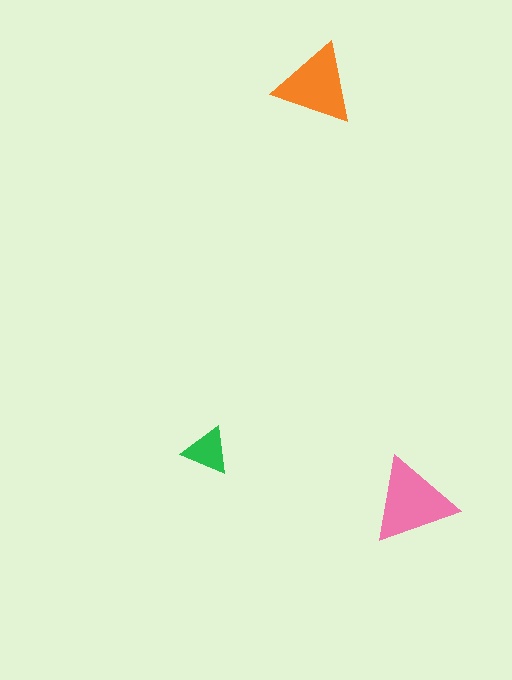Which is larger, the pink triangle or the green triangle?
The pink one.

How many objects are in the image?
There are 3 objects in the image.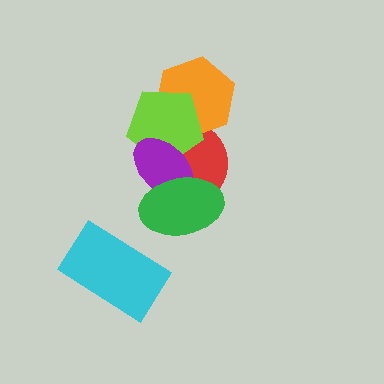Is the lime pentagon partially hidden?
Yes, it is partially covered by another shape.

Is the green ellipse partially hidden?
No, no other shape covers it.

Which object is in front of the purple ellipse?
The green ellipse is in front of the purple ellipse.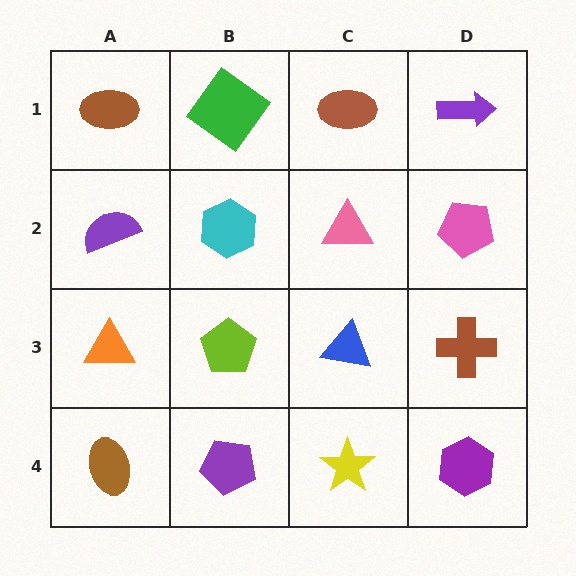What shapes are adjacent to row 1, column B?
A cyan hexagon (row 2, column B), a brown ellipse (row 1, column A), a brown ellipse (row 1, column C).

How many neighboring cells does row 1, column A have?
2.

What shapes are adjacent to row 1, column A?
A purple semicircle (row 2, column A), a green diamond (row 1, column B).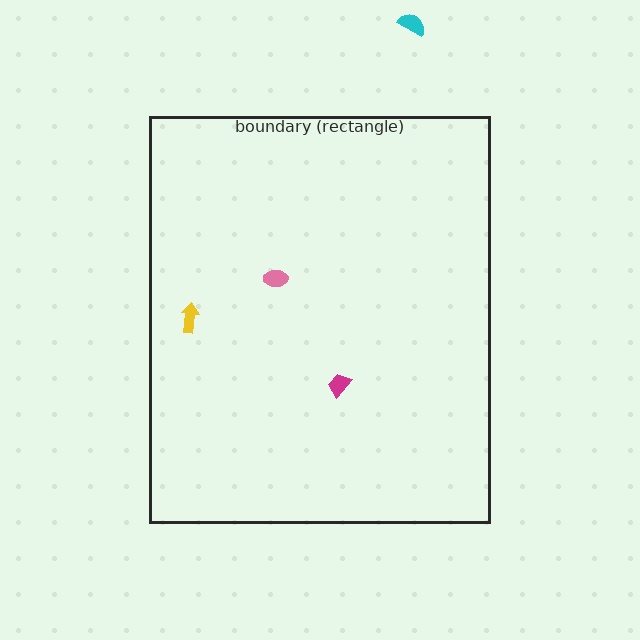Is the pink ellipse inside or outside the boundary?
Inside.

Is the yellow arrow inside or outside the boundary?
Inside.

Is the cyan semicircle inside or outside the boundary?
Outside.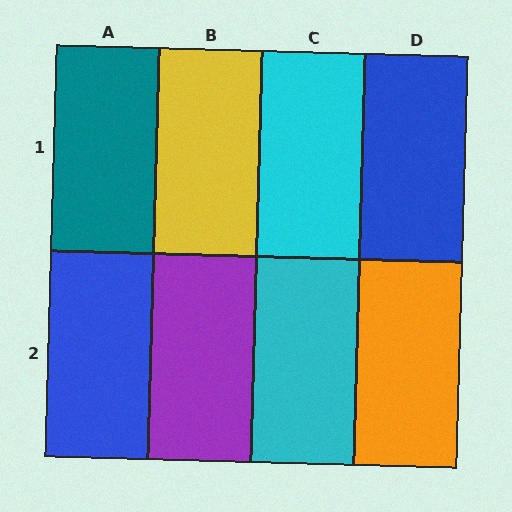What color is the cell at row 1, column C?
Cyan.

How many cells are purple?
1 cell is purple.